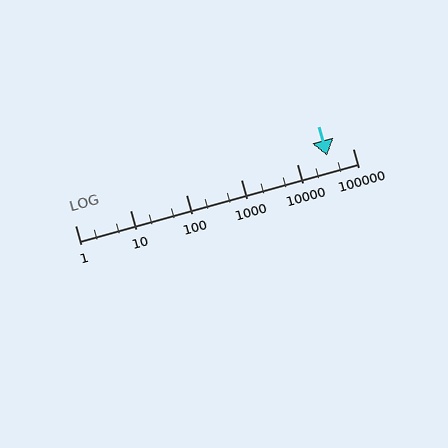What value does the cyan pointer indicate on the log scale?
The pointer indicates approximately 35000.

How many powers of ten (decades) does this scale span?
The scale spans 5 decades, from 1 to 100000.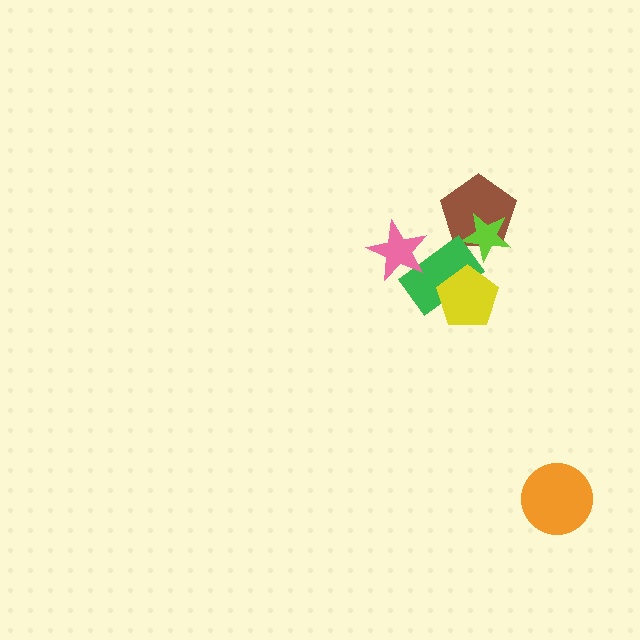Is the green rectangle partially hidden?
Yes, it is partially covered by another shape.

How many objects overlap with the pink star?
1 object overlaps with the pink star.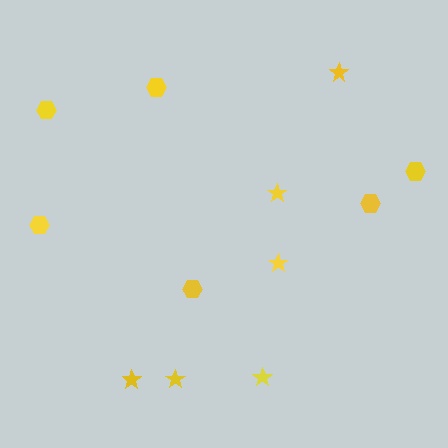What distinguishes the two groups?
There are 2 groups: one group of hexagons (6) and one group of stars (6).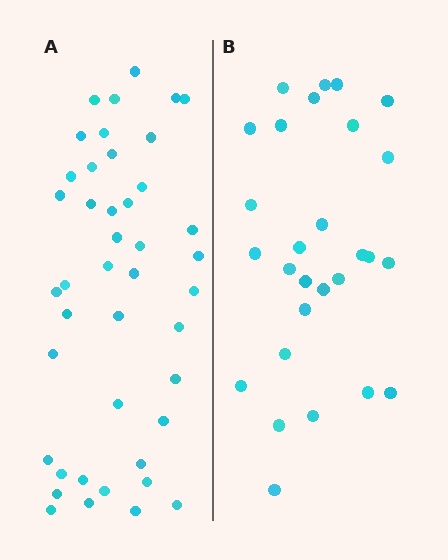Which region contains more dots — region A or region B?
Region A (the left region) has more dots.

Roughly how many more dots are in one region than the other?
Region A has approximately 15 more dots than region B.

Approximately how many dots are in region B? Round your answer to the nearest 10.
About 30 dots. (The exact count is 28, which rounds to 30.)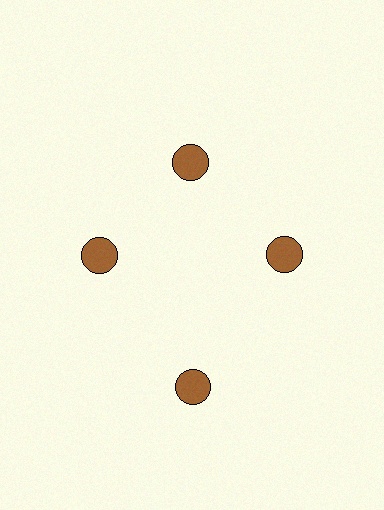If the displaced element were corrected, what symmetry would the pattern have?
It would have 4-fold rotational symmetry — the pattern would map onto itself every 90 degrees.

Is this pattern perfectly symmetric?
No. The 4 brown circles are arranged in a ring, but one element near the 6 o'clock position is pushed outward from the center, breaking the 4-fold rotational symmetry.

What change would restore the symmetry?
The symmetry would be restored by moving it inward, back onto the ring so that all 4 circles sit at equal angles and equal distance from the center.